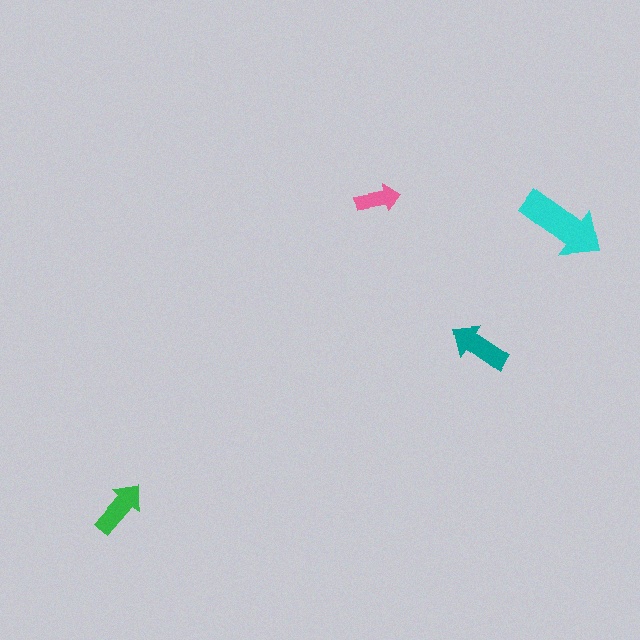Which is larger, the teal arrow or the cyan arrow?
The cyan one.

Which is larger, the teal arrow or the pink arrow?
The teal one.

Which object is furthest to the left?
The green arrow is leftmost.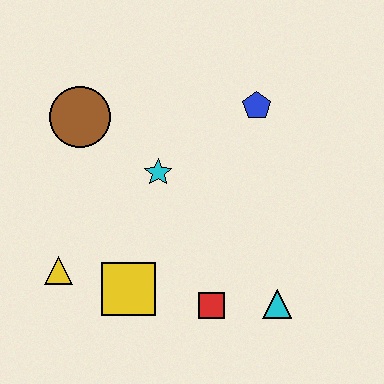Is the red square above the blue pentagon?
No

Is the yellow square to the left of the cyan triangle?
Yes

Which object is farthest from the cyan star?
The cyan triangle is farthest from the cyan star.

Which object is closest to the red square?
The cyan triangle is closest to the red square.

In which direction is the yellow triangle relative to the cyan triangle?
The yellow triangle is to the left of the cyan triangle.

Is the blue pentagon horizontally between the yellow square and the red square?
No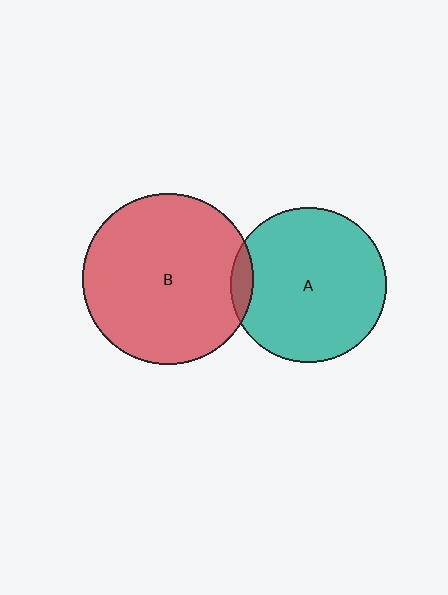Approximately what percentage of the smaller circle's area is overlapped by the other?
Approximately 5%.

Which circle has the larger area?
Circle B (red).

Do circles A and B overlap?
Yes.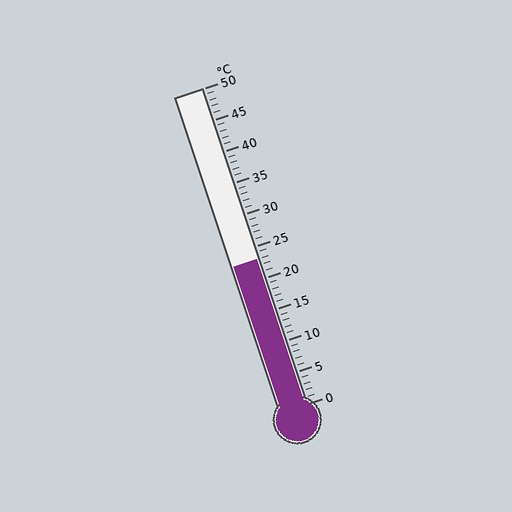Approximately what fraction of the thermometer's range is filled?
The thermometer is filled to approximately 45% of its range.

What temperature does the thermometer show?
The thermometer shows approximately 23°C.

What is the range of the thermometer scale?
The thermometer scale ranges from 0°C to 50°C.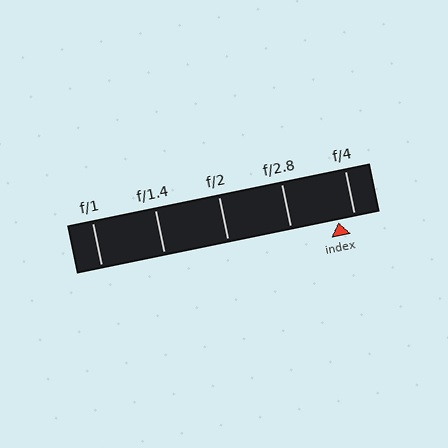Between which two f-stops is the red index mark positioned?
The index mark is between f/2.8 and f/4.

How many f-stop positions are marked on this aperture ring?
There are 5 f-stop positions marked.